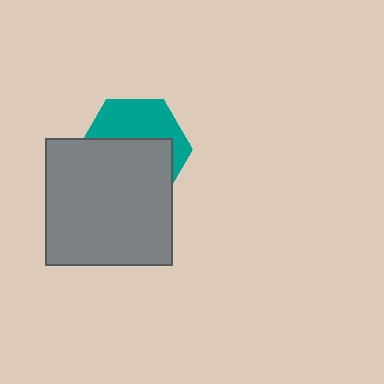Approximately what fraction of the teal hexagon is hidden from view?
Roughly 59% of the teal hexagon is hidden behind the gray square.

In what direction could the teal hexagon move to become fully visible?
The teal hexagon could move up. That would shift it out from behind the gray square entirely.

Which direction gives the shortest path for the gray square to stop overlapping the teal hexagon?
Moving down gives the shortest separation.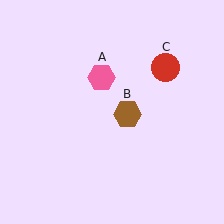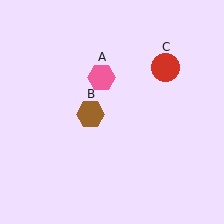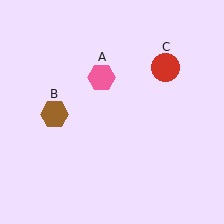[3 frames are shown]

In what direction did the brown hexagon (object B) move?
The brown hexagon (object B) moved left.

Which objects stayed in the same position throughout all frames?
Pink hexagon (object A) and red circle (object C) remained stationary.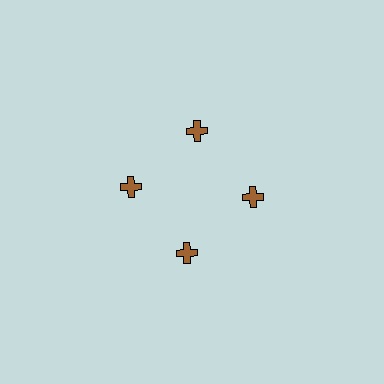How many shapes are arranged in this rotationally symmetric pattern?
There are 4 shapes, arranged in 4 groups of 1.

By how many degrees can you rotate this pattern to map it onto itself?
The pattern maps onto itself every 90 degrees of rotation.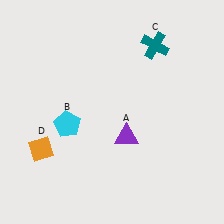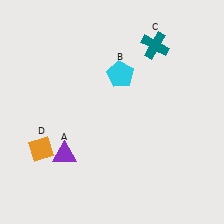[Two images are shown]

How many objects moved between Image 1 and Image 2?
2 objects moved between the two images.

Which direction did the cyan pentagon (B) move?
The cyan pentagon (B) moved right.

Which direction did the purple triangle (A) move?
The purple triangle (A) moved left.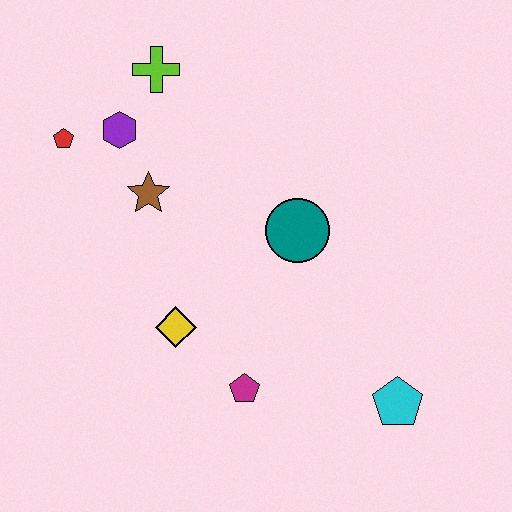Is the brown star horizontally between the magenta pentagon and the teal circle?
No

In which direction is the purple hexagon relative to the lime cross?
The purple hexagon is below the lime cross.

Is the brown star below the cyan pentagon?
No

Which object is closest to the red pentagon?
The purple hexagon is closest to the red pentagon.